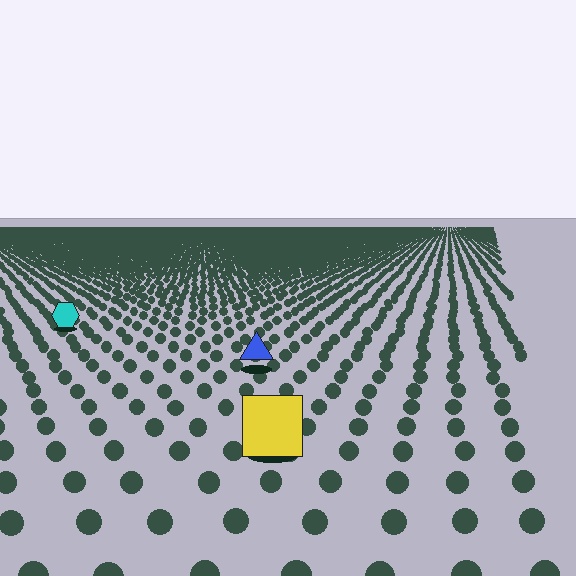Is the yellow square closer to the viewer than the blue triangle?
Yes. The yellow square is closer — you can tell from the texture gradient: the ground texture is coarser near it.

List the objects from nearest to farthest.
From nearest to farthest: the yellow square, the blue triangle, the cyan hexagon.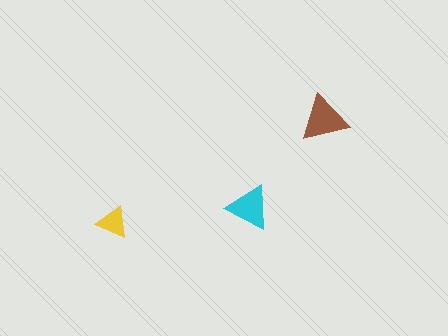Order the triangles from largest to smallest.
the brown one, the cyan one, the yellow one.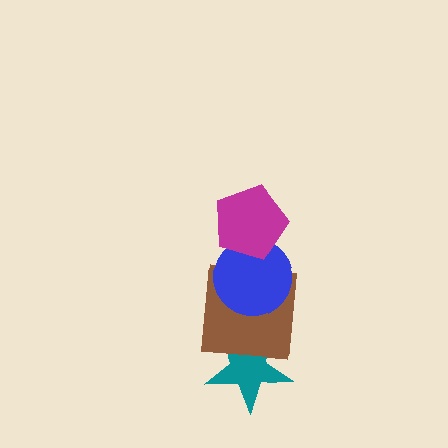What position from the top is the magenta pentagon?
The magenta pentagon is 1st from the top.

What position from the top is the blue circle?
The blue circle is 2nd from the top.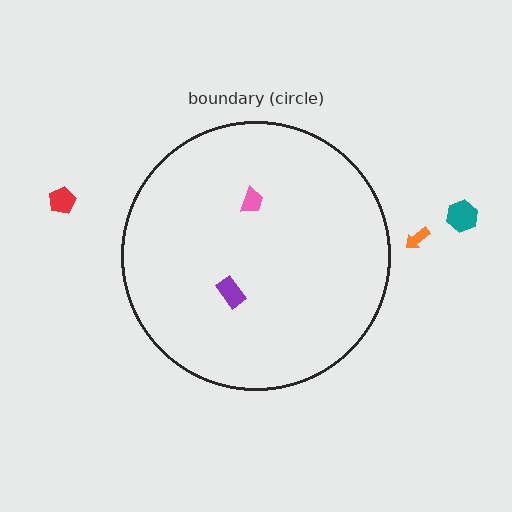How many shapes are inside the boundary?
2 inside, 3 outside.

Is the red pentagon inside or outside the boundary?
Outside.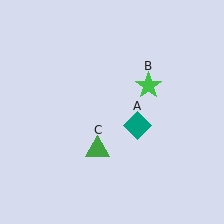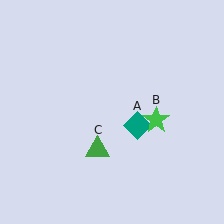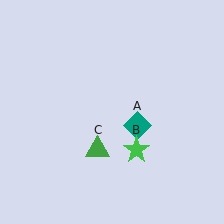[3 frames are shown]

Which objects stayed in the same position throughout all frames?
Teal diamond (object A) and green triangle (object C) remained stationary.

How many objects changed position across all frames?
1 object changed position: green star (object B).